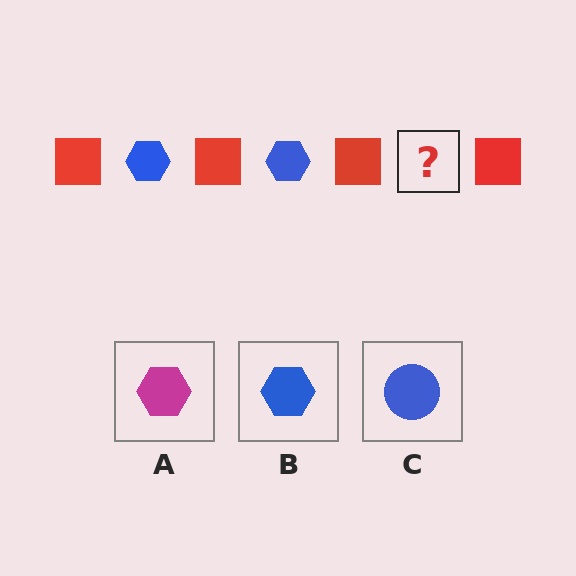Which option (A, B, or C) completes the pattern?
B.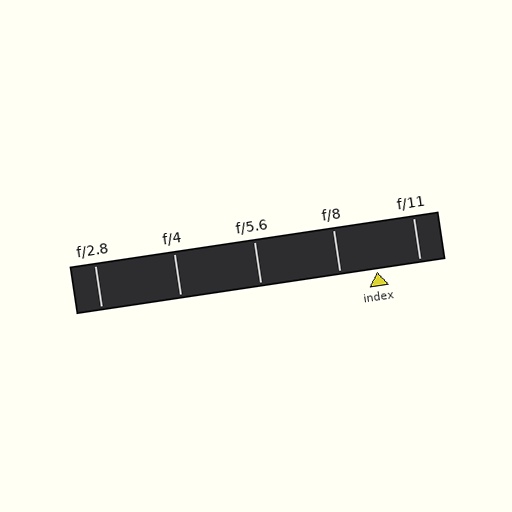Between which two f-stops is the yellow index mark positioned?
The index mark is between f/8 and f/11.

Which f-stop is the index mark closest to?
The index mark is closest to f/8.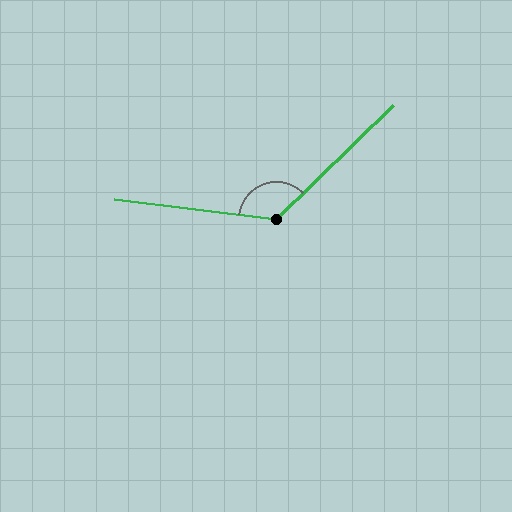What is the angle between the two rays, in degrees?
Approximately 129 degrees.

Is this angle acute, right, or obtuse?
It is obtuse.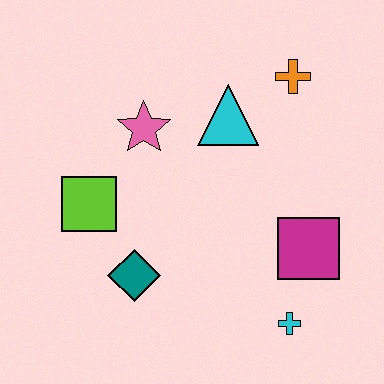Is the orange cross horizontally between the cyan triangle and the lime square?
No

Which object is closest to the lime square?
The teal diamond is closest to the lime square.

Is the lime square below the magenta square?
No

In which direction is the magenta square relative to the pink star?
The magenta square is to the right of the pink star.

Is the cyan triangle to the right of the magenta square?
No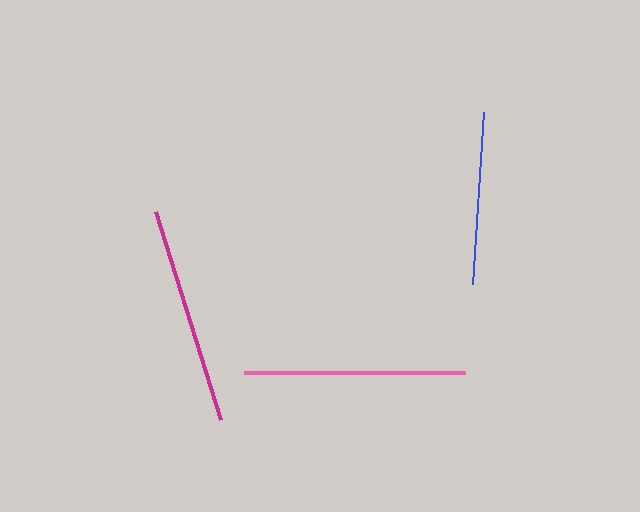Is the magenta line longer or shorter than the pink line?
The pink line is longer than the magenta line.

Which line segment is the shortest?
The blue line is the shortest at approximately 172 pixels.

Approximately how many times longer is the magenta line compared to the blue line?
The magenta line is approximately 1.3 times the length of the blue line.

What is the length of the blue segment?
The blue segment is approximately 172 pixels long.